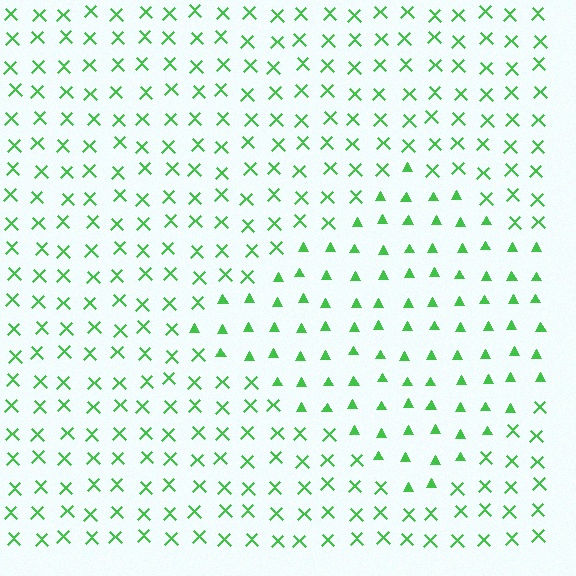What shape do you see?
I see a diamond.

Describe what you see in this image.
The image is filled with small green elements arranged in a uniform grid. A diamond-shaped region contains triangles, while the surrounding area contains X marks. The boundary is defined purely by the change in element shape.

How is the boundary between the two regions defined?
The boundary is defined by a change in element shape: triangles inside vs. X marks outside. All elements share the same color and spacing.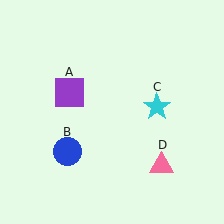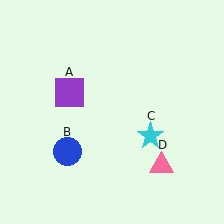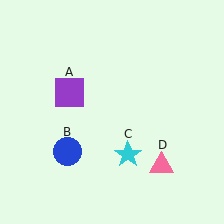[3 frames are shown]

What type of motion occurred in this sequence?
The cyan star (object C) rotated clockwise around the center of the scene.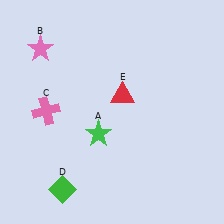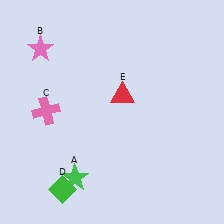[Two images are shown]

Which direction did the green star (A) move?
The green star (A) moved down.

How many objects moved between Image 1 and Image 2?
1 object moved between the two images.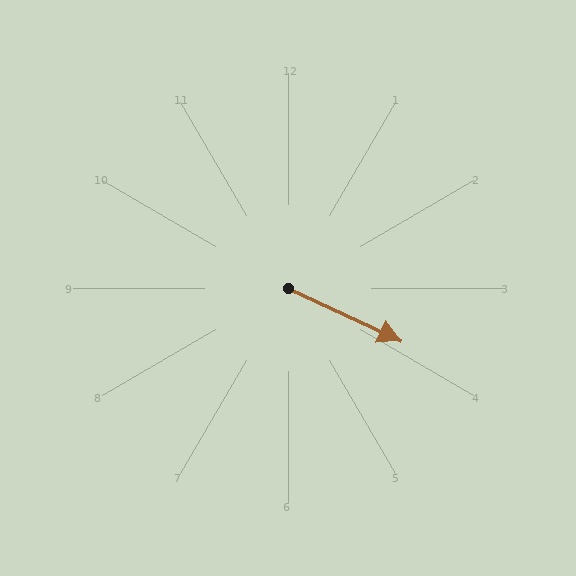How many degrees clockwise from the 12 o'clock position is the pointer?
Approximately 115 degrees.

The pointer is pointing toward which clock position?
Roughly 4 o'clock.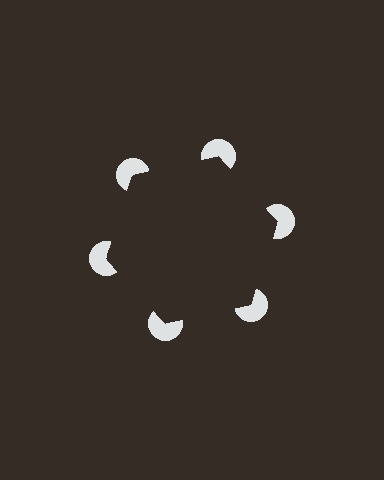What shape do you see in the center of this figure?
An illusory hexagon — its edges are inferred from the aligned wedge cuts in the pac-man discs, not physically drawn.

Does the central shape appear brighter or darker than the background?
It typically appears slightly darker than the background, even though no actual brightness change is drawn.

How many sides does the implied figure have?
6 sides.